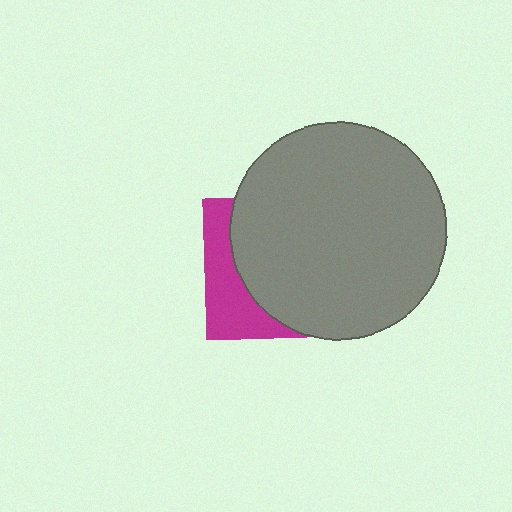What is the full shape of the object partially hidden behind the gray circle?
The partially hidden object is a magenta square.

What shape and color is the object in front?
The object in front is a gray circle.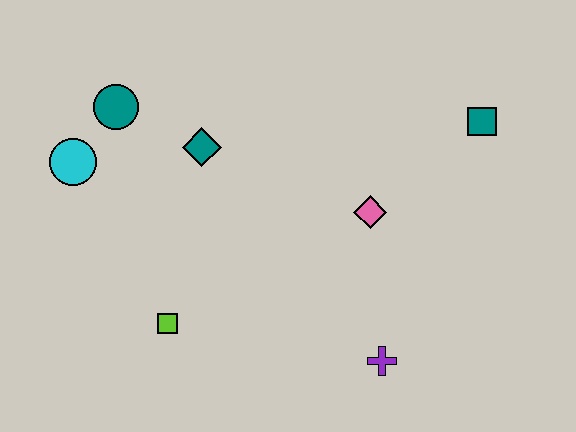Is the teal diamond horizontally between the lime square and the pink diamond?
Yes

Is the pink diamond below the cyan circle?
Yes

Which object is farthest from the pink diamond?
The cyan circle is farthest from the pink diamond.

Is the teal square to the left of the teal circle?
No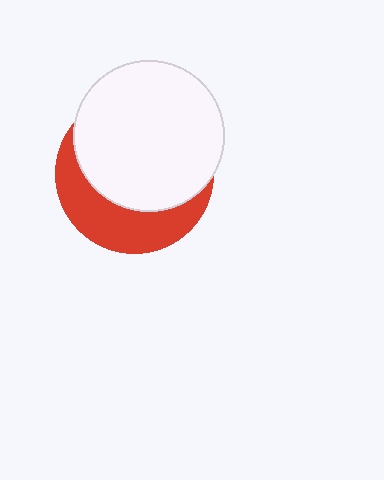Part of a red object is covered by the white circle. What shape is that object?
It is a circle.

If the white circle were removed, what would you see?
You would see the complete red circle.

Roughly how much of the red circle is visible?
A small part of it is visible (roughly 36%).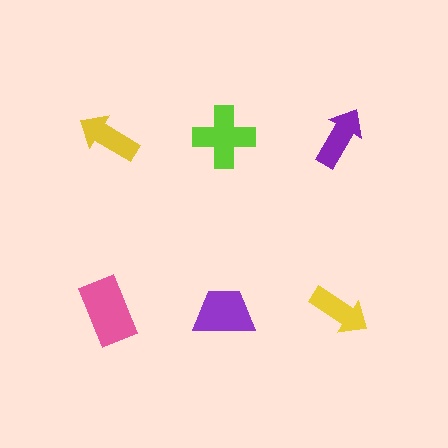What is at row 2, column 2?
A purple trapezoid.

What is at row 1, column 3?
A purple arrow.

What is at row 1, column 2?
A lime cross.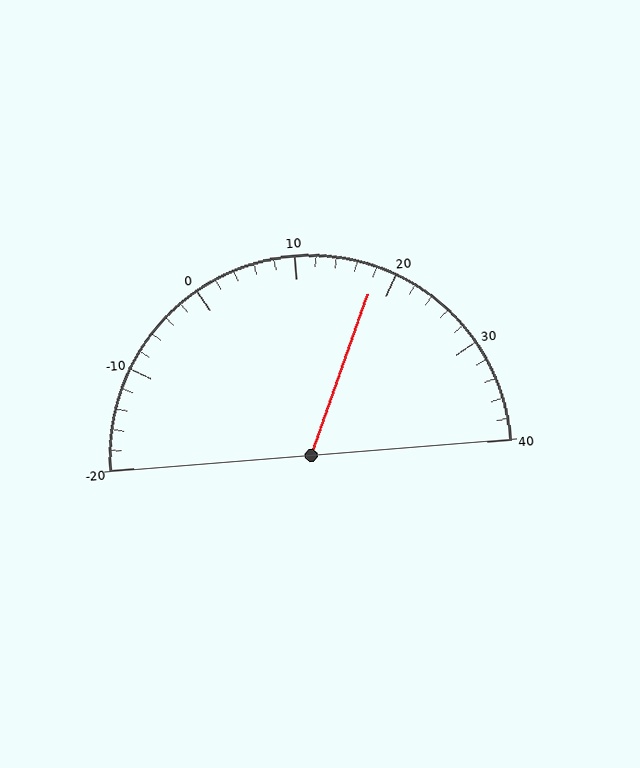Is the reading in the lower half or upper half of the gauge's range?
The reading is in the upper half of the range (-20 to 40).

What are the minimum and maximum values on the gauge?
The gauge ranges from -20 to 40.